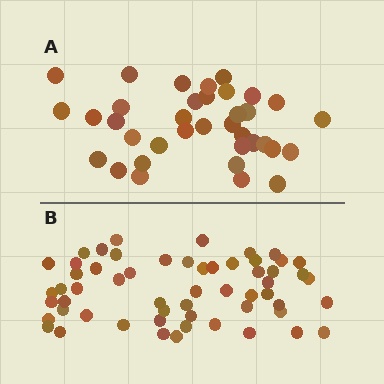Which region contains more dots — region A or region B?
Region B (the bottom region) has more dots.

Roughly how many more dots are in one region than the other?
Region B has approximately 20 more dots than region A.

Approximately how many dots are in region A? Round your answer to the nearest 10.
About 40 dots. (The exact count is 36, which rounds to 40.)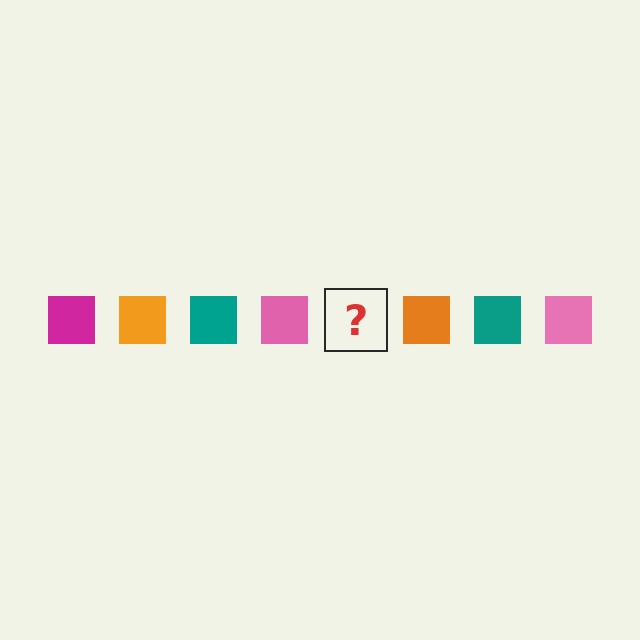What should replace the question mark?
The question mark should be replaced with a magenta square.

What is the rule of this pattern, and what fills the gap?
The rule is that the pattern cycles through magenta, orange, teal, pink squares. The gap should be filled with a magenta square.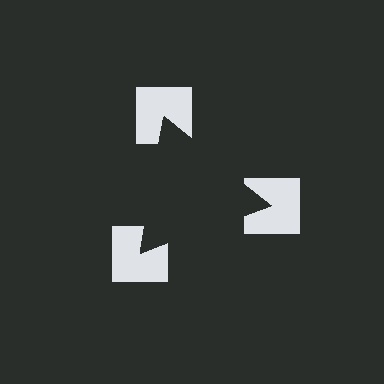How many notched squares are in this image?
There are 3 — one at each vertex of the illusory triangle.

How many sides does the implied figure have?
3 sides.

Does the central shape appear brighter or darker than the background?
It typically appears slightly darker than the background, even though no actual brightness change is drawn.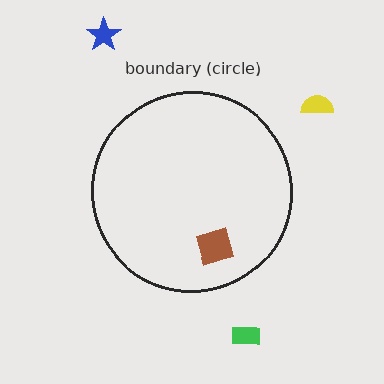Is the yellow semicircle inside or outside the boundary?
Outside.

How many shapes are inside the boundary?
1 inside, 3 outside.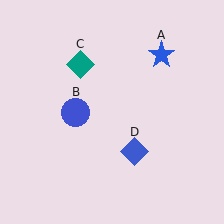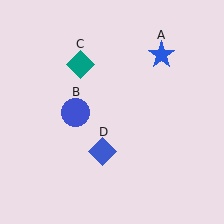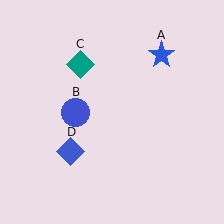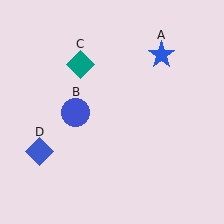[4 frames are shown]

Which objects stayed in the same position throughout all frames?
Blue star (object A) and blue circle (object B) and teal diamond (object C) remained stationary.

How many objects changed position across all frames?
1 object changed position: blue diamond (object D).